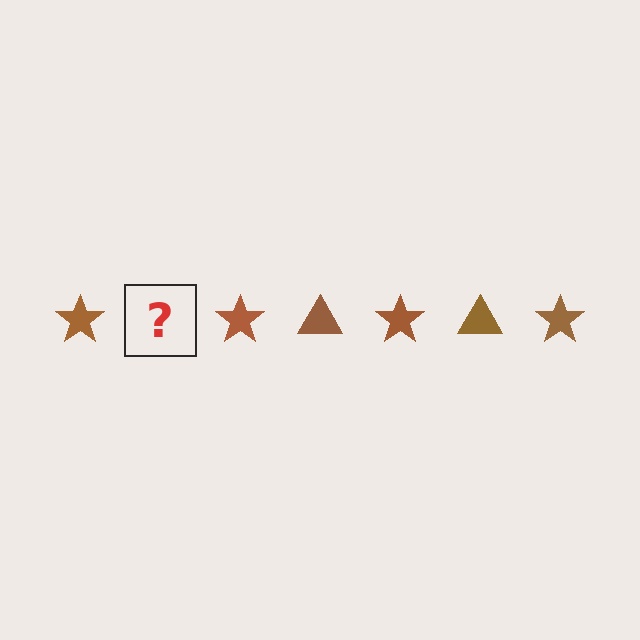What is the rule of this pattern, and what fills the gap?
The rule is that the pattern cycles through star, triangle shapes in brown. The gap should be filled with a brown triangle.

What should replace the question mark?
The question mark should be replaced with a brown triangle.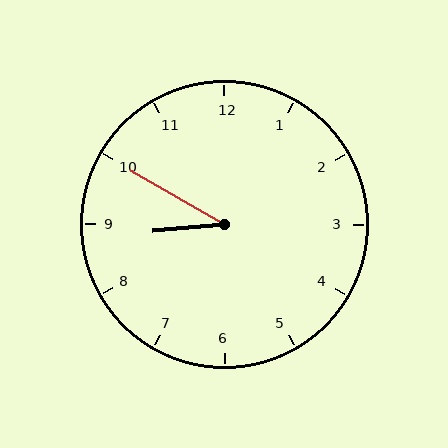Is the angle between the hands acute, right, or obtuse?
It is acute.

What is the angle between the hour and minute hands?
Approximately 35 degrees.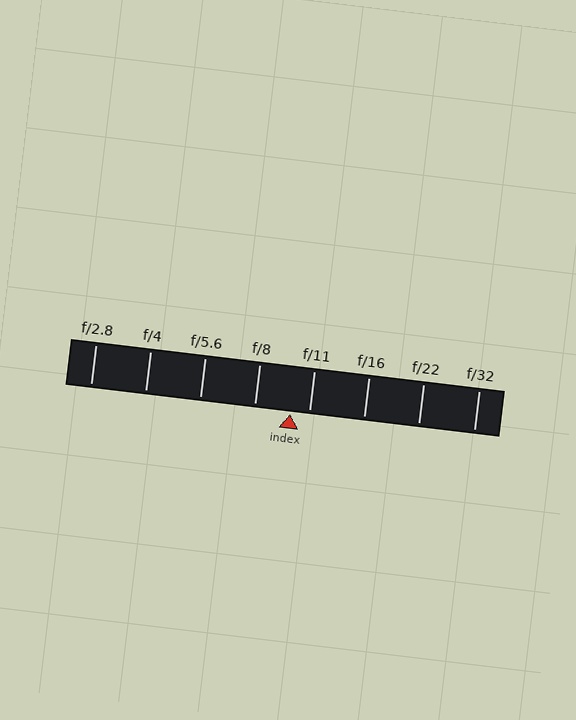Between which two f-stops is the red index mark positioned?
The index mark is between f/8 and f/11.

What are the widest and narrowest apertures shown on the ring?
The widest aperture shown is f/2.8 and the narrowest is f/32.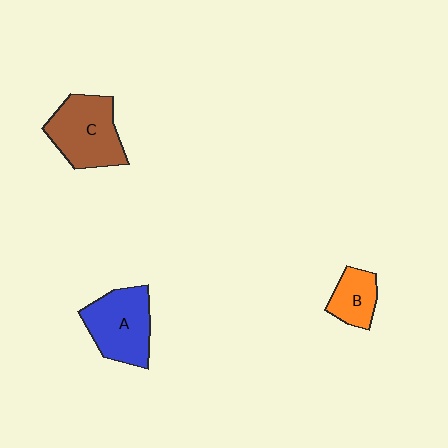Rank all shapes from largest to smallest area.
From largest to smallest: C (brown), A (blue), B (orange).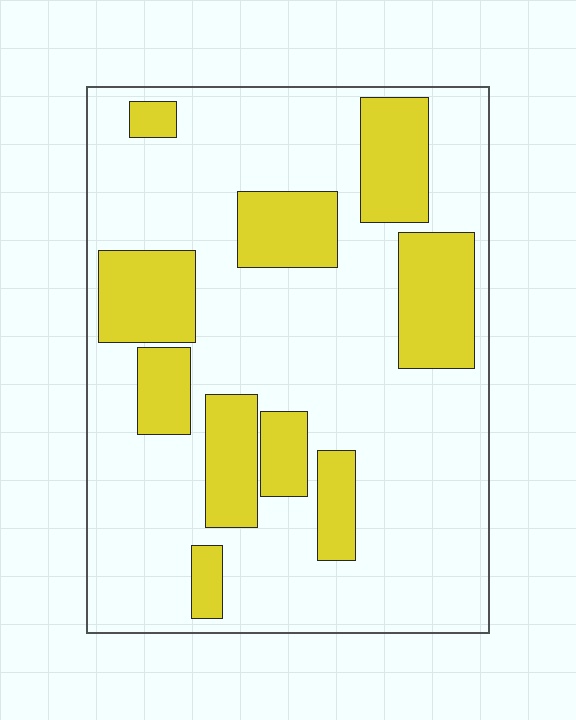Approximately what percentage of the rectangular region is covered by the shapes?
Approximately 25%.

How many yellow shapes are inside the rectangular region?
10.